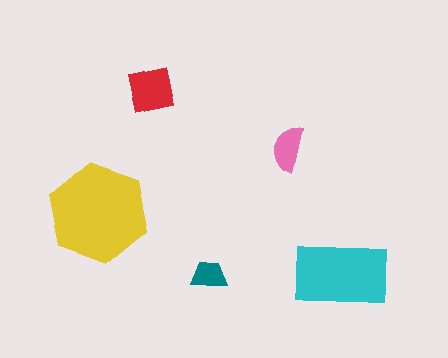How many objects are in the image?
There are 5 objects in the image.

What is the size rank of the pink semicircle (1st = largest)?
4th.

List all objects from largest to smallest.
The yellow hexagon, the cyan rectangle, the red square, the pink semicircle, the teal trapezoid.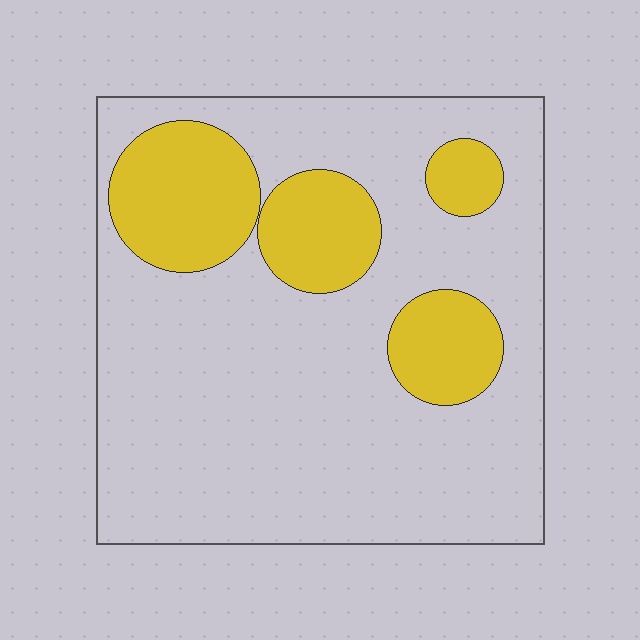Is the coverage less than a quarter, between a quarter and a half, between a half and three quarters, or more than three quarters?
Less than a quarter.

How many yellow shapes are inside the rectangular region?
4.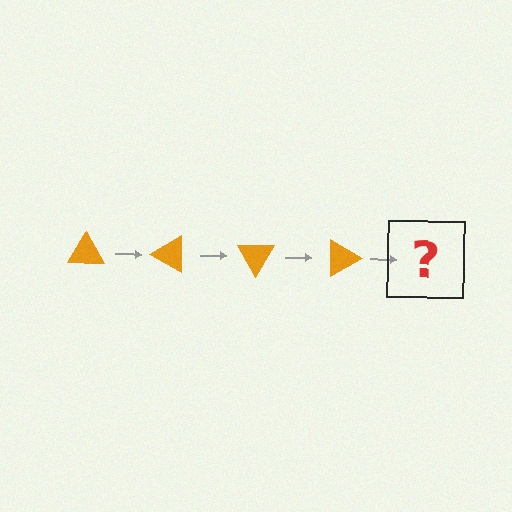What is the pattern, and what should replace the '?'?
The pattern is that the triangle rotates 30 degrees each step. The '?' should be an orange triangle rotated 120 degrees.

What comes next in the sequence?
The next element should be an orange triangle rotated 120 degrees.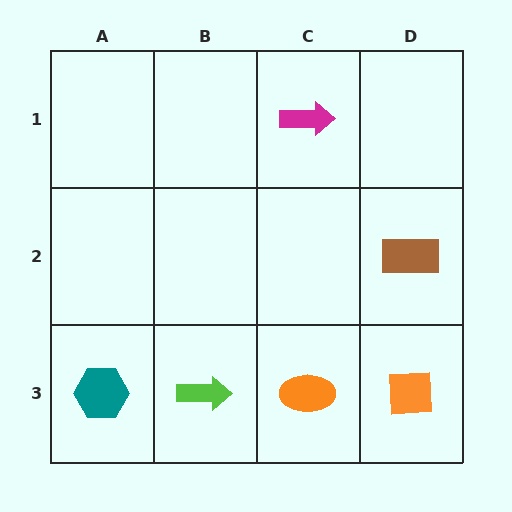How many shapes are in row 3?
4 shapes.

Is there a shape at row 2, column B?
No, that cell is empty.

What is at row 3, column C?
An orange ellipse.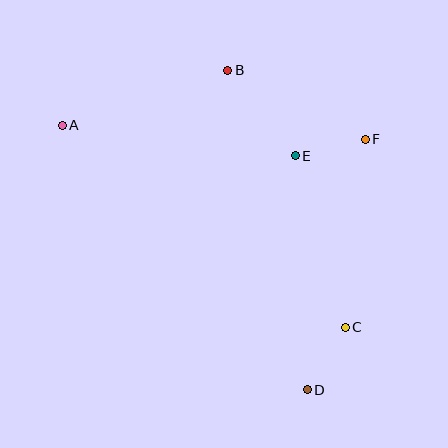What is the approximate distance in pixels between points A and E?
The distance between A and E is approximately 235 pixels.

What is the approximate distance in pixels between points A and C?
The distance between A and C is approximately 348 pixels.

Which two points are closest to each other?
Points E and F are closest to each other.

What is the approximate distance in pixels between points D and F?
The distance between D and F is approximately 257 pixels.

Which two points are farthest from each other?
Points A and D are farthest from each other.